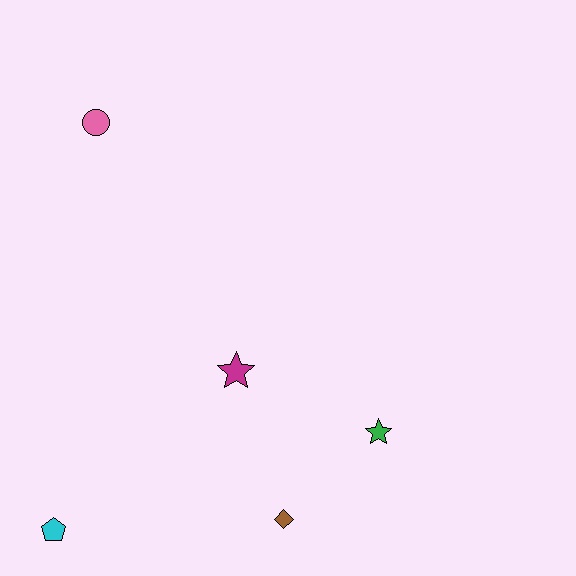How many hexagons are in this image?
There are no hexagons.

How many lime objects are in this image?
There are no lime objects.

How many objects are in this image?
There are 5 objects.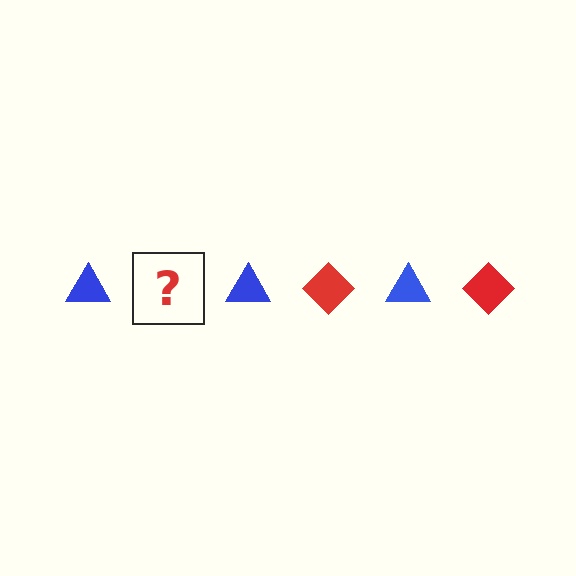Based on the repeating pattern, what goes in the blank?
The blank should be a red diamond.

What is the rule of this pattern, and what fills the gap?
The rule is that the pattern alternates between blue triangle and red diamond. The gap should be filled with a red diamond.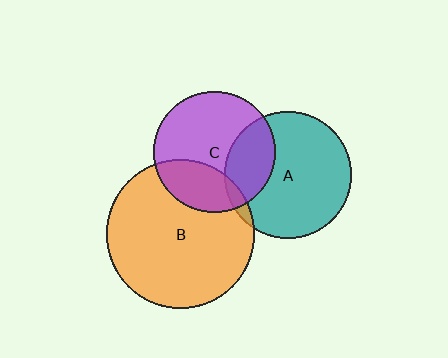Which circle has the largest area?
Circle B (orange).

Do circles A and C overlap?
Yes.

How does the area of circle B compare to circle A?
Approximately 1.4 times.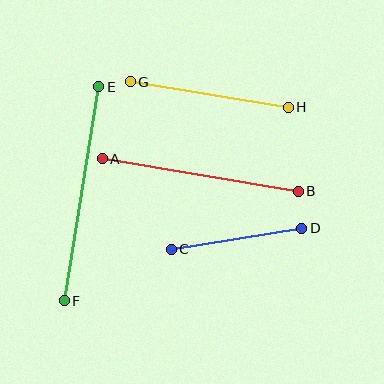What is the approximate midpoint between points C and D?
The midpoint is at approximately (236, 239) pixels.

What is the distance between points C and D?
The distance is approximately 132 pixels.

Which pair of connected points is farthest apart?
Points E and F are farthest apart.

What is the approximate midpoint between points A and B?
The midpoint is at approximately (200, 175) pixels.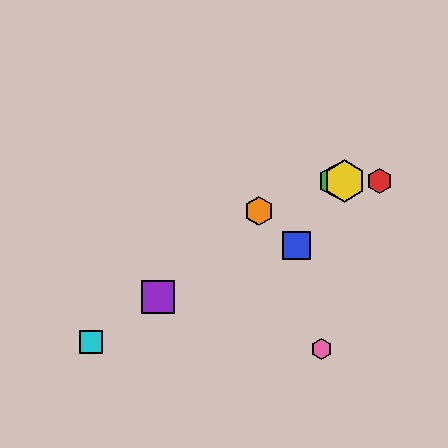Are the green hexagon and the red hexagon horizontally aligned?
Yes, both are at y≈181.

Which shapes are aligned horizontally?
The red hexagon, the green hexagon, the yellow hexagon are aligned horizontally.